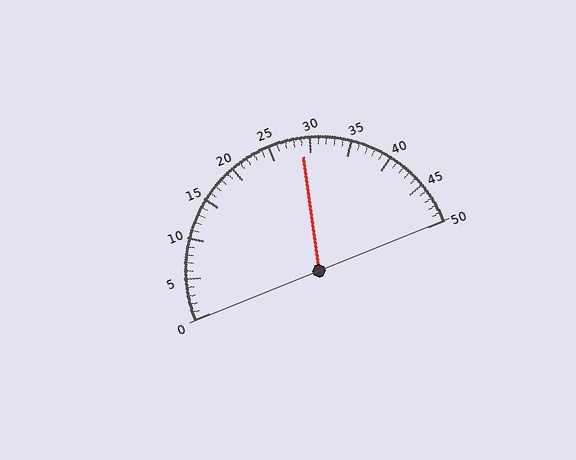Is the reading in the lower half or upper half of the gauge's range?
The reading is in the upper half of the range (0 to 50).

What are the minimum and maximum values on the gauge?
The gauge ranges from 0 to 50.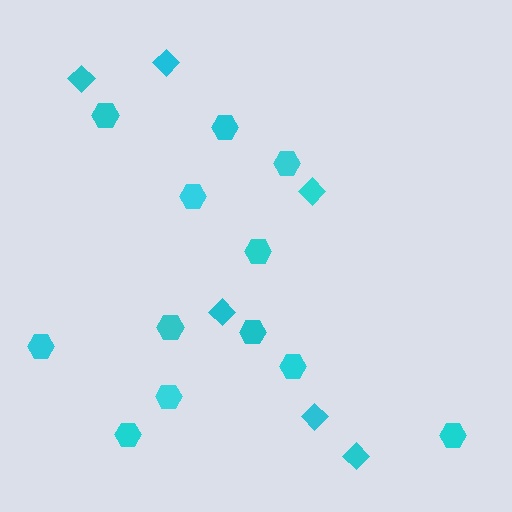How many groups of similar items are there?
There are 2 groups: one group of diamonds (6) and one group of hexagons (12).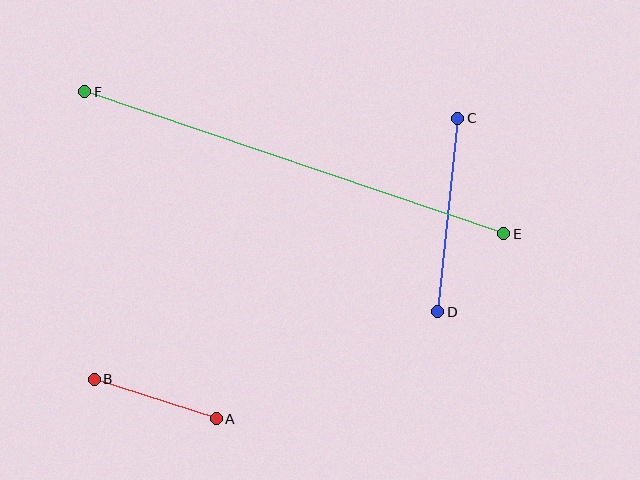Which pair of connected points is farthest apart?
Points E and F are farthest apart.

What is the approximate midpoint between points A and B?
The midpoint is at approximately (155, 399) pixels.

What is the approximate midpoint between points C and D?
The midpoint is at approximately (448, 215) pixels.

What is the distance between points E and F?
The distance is approximately 442 pixels.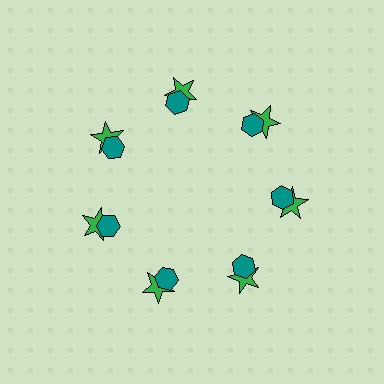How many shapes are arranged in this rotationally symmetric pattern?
There are 14 shapes, arranged in 7 groups of 2.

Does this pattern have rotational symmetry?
Yes, this pattern has 7-fold rotational symmetry. It looks the same after rotating 51 degrees around the center.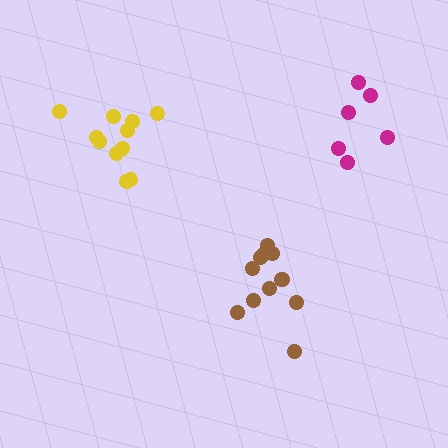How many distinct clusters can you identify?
There are 3 distinct clusters.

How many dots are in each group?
Group 1: 12 dots, Group 2: 11 dots, Group 3: 6 dots (29 total).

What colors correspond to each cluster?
The clusters are colored: brown, yellow, magenta.